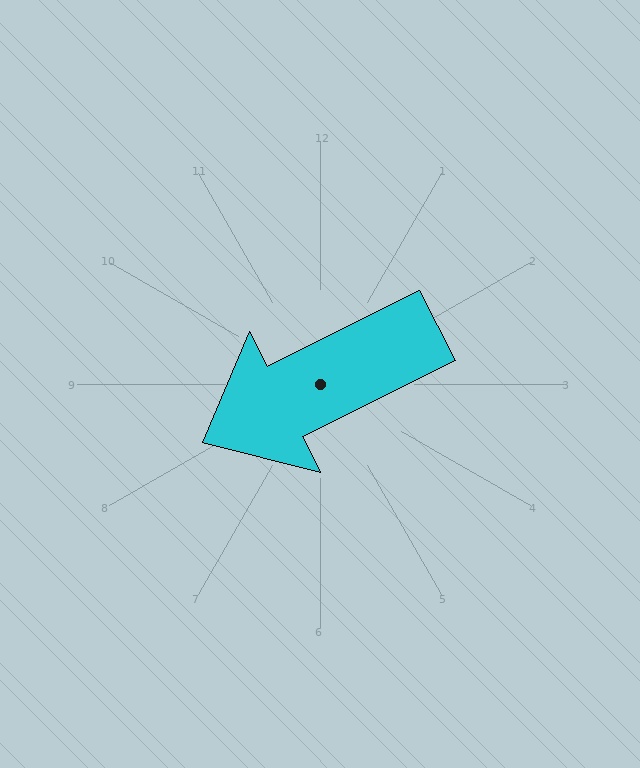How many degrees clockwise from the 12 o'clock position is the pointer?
Approximately 243 degrees.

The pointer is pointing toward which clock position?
Roughly 8 o'clock.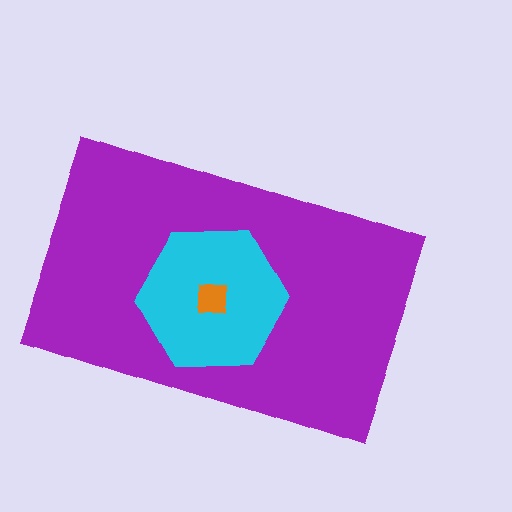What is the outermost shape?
The purple rectangle.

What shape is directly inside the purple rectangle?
The cyan hexagon.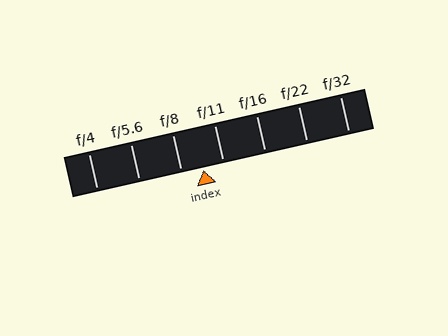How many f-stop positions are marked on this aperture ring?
There are 7 f-stop positions marked.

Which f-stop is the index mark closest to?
The index mark is closest to f/11.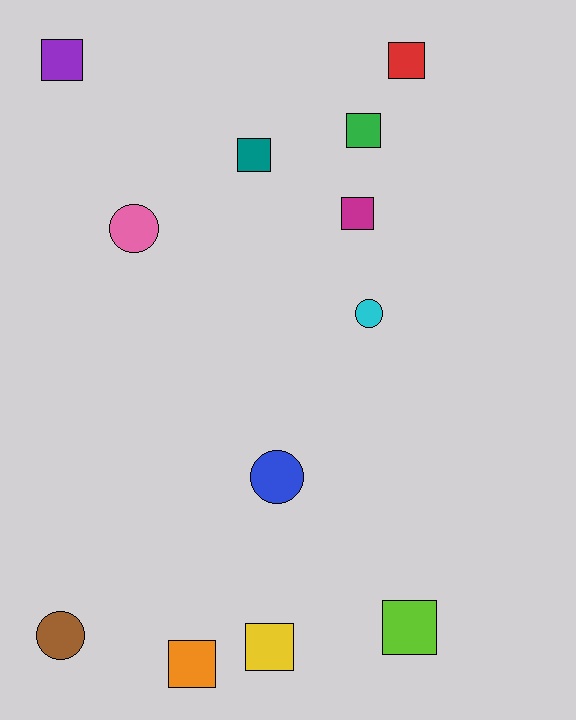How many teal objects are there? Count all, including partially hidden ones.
There is 1 teal object.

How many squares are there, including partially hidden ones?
There are 8 squares.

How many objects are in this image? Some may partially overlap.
There are 12 objects.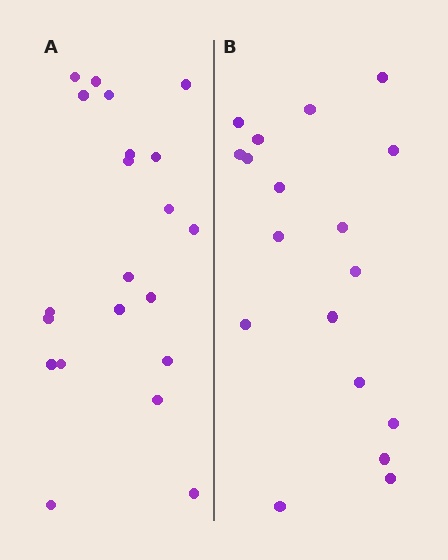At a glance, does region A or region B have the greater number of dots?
Region A (the left region) has more dots.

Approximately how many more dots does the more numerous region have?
Region A has just a few more — roughly 2 or 3 more dots than region B.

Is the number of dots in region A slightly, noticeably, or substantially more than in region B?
Region A has only slightly more — the two regions are fairly close. The ratio is roughly 1.2 to 1.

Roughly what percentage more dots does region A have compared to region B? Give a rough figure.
About 15% more.